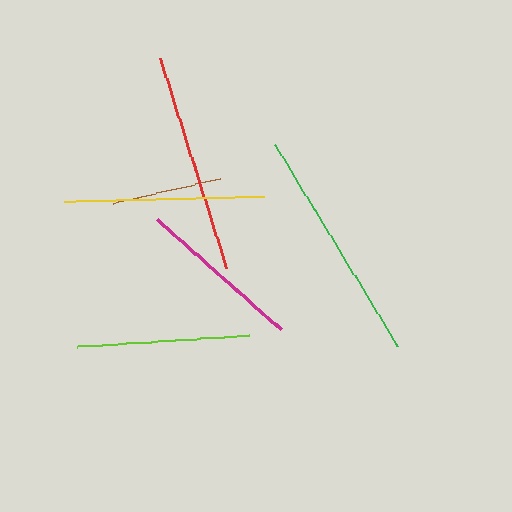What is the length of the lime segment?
The lime segment is approximately 172 pixels long.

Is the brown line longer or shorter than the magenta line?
The magenta line is longer than the brown line.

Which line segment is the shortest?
The brown line is the shortest at approximately 110 pixels.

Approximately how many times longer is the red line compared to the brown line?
The red line is approximately 2.0 times the length of the brown line.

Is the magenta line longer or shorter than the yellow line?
The yellow line is longer than the magenta line.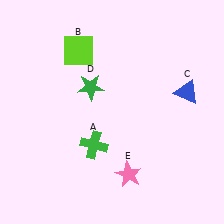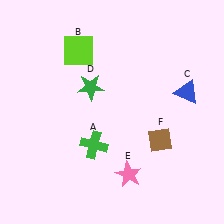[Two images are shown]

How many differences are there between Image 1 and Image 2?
There is 1 difference between the two images.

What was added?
A brown diamond (F) was added in Image 2.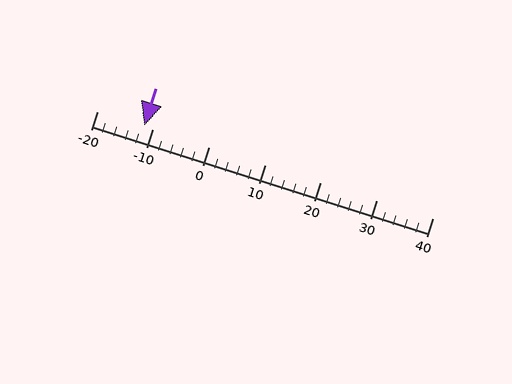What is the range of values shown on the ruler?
The ruler shows values from -20 to 40.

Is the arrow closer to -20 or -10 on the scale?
The arrow is closer to -10.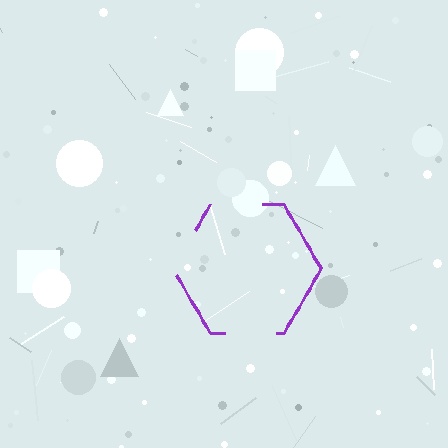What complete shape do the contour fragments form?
The contour fragments form a hexagon.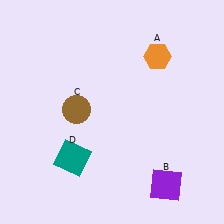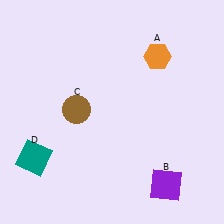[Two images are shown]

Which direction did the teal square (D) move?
The teal square (D) moved left.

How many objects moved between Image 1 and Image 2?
1 object moved between the two images.